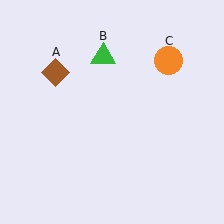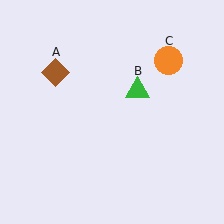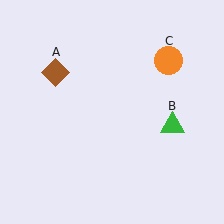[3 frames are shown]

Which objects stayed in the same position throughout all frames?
Brown diamond (object A) and orange circle (object C) remained stationary.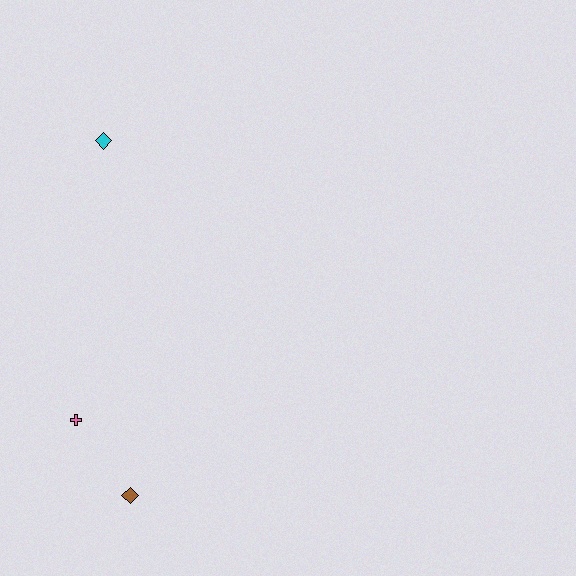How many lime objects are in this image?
There are no lime objects.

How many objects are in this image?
There are 3 objects.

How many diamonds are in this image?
There are 2 diamonds.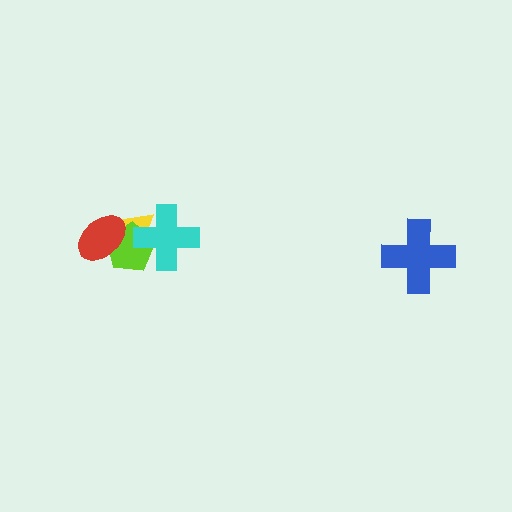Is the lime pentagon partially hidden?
Yes, it is partially covered by another shape.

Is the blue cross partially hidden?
No, no other shape covers it.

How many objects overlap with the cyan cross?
2 objects overlap with the cyan cross.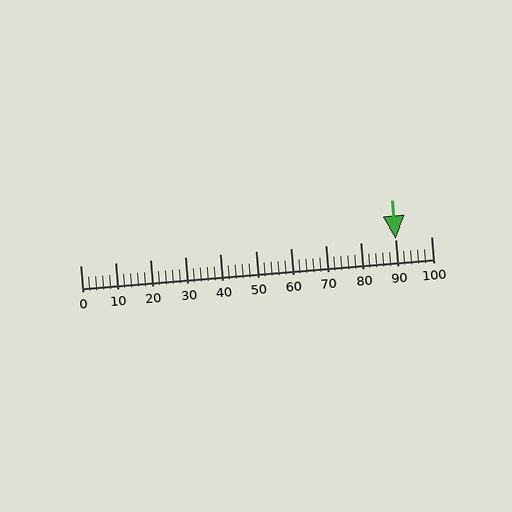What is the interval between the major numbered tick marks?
The major tick marks are spaced 10 units apart.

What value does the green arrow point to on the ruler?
The green arrow points to approximately 90.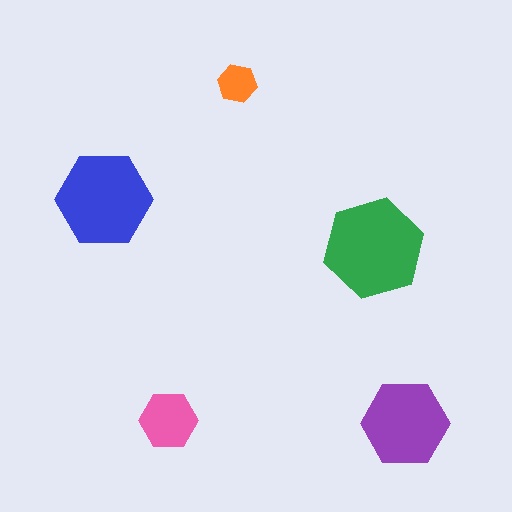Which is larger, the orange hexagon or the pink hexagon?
The pink one.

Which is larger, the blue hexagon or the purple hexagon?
The blue one.